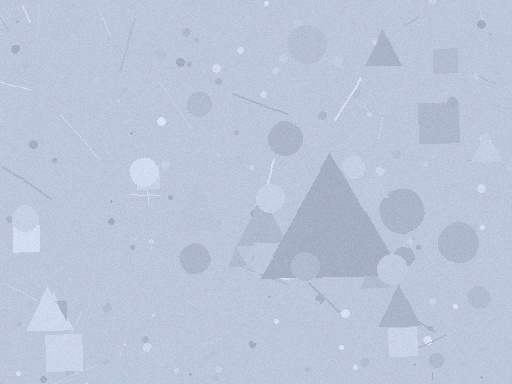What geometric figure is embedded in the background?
A triangle is embedded in the background.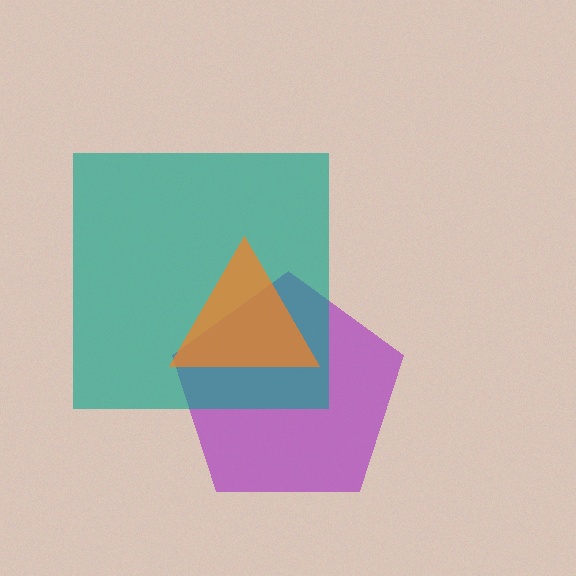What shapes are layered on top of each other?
The layered shapes are: a purple pentagon, a teal square, an orange triangle.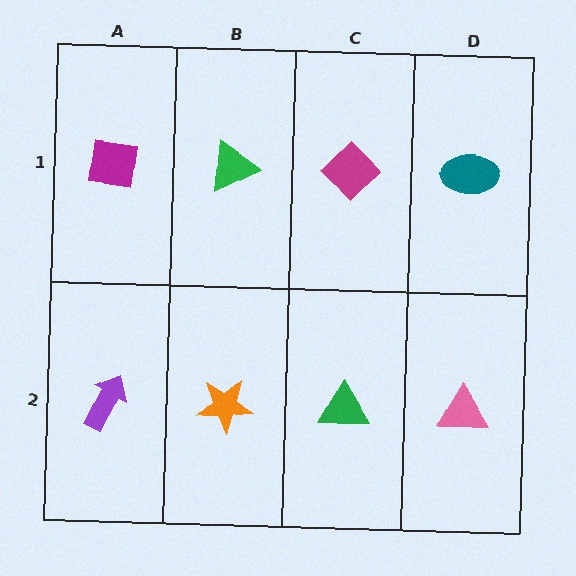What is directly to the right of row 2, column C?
A pink triangle.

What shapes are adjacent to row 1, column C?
A green triangle (row 2, column C), a green triangle (row 1, column B), a teal ellipse (row 1, column D).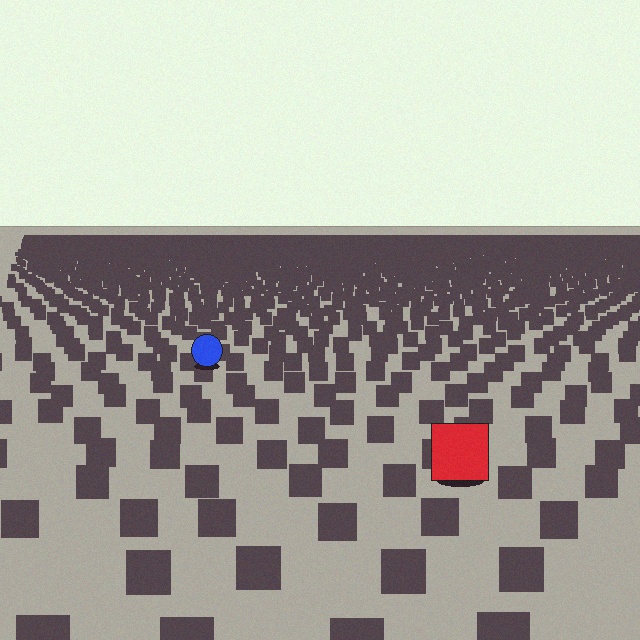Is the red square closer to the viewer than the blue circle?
Yes. The red square is closer — you can tell from the texture gradient: the ground texture is coarser near it.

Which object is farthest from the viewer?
The blue circle is farthest from the viewer. It appears smaller and the ground texture around it is denser.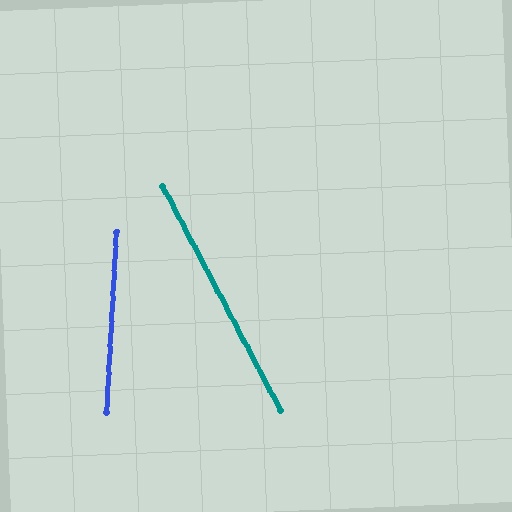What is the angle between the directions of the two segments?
Approximately 31 degrees.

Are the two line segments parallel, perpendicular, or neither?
Neither parallel nor perpendicular — they differ by about 31°.